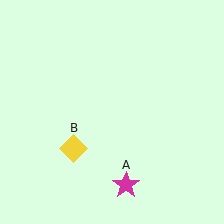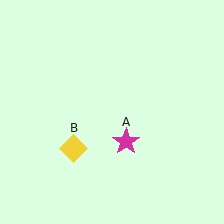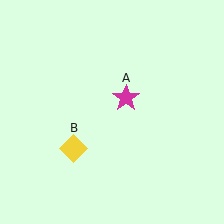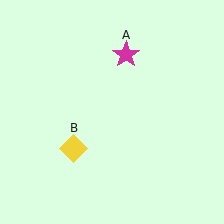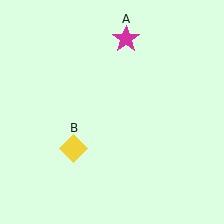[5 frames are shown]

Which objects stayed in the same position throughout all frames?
Yellow diamond (object B) remained stationary.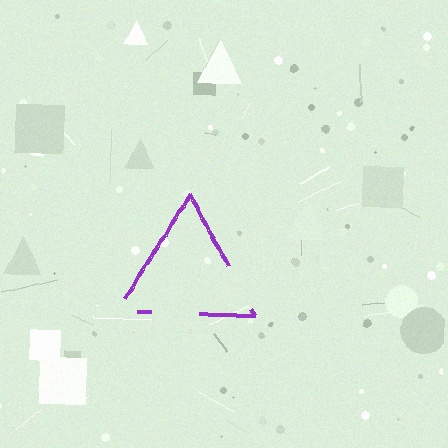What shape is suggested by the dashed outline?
The dashed outline suggests a triangle.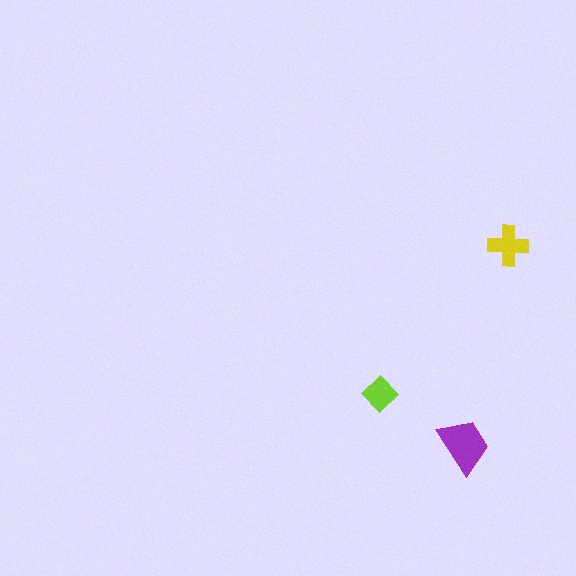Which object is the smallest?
The lime diamond.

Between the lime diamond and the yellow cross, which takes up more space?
The yellow cross.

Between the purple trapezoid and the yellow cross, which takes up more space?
The purple trapezoid.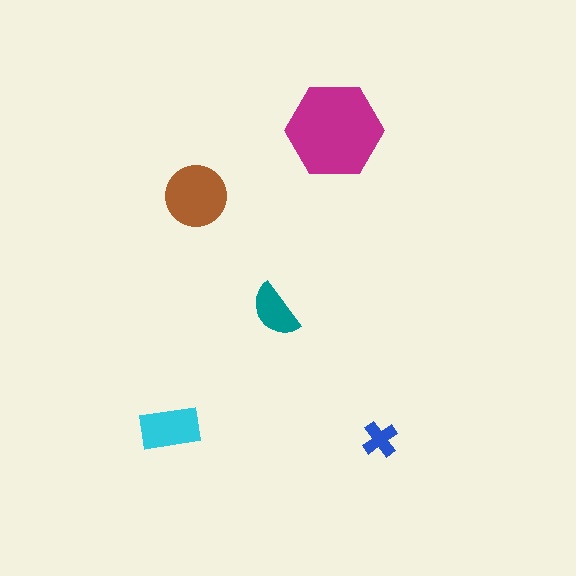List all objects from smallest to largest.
The blue cross, the teal semicircle, the cyan rectangle, the brown circle, the magenta hexagon.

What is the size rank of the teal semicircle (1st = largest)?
4th.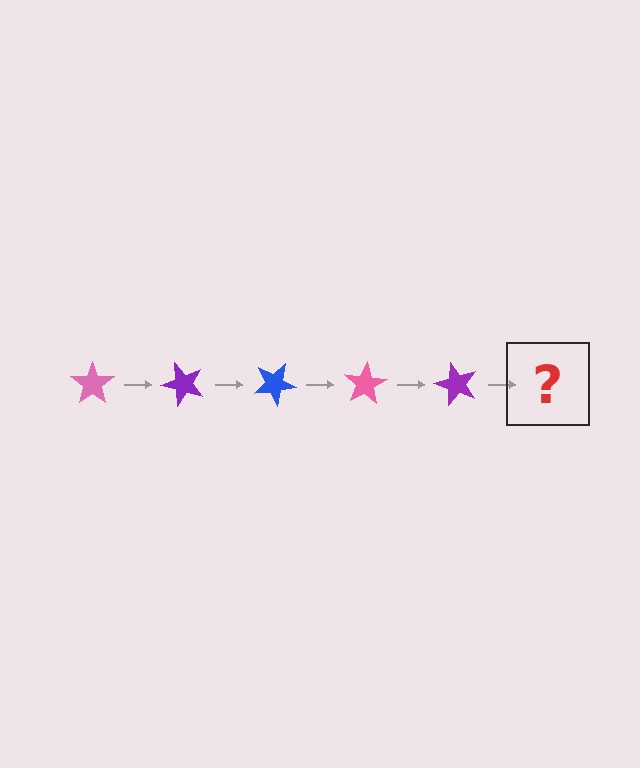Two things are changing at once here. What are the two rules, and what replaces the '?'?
The two rules are that it rotates 50 degrees each step and the color cycles through pink, purple, and blue. The '?' should be a blue star, rotated 250 degrees from the start.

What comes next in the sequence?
The next element should be a blue star, rotated 250 degrees from the start.